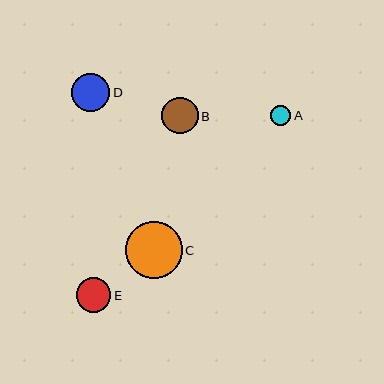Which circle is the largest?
Circle C is the largest with a size of approximately 57 pixels.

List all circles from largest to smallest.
From largest to smallest: C, D, B, E, A.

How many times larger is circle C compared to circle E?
Circle C is approximately 1.6 times the size of circle E.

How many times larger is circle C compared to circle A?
Circle C is approximately 2.9 times the size of circle A.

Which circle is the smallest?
Circle A is the smallest with a size of approximately 20 pixels.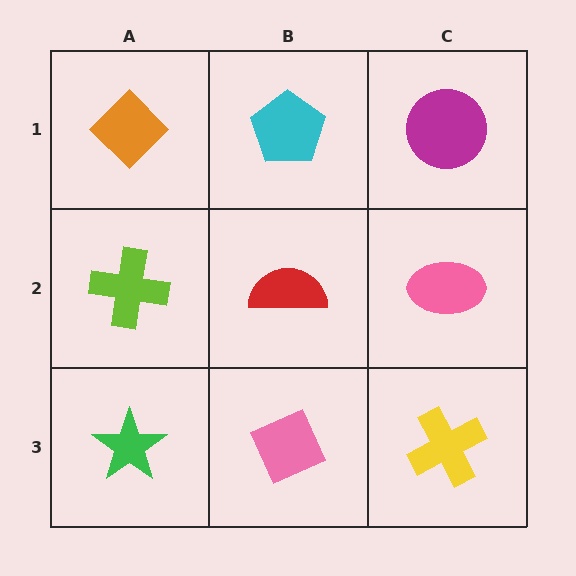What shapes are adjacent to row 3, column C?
A pink ellipse (row 2, column C), a pink diamond (row 3, column B).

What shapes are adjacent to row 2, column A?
An orange diamond (row 1, column A), a green star (row 3, column A), a red semicircle (row 2, column B).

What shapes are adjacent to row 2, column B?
A cyan pentagon (row 1, column B), a pink diamond (row 3, column B), a lime cross (row 2, column A), a pink ellipse (row 2, column C).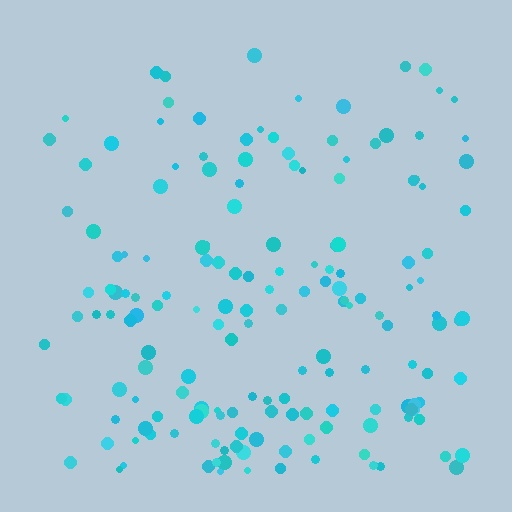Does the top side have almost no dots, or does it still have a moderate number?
Still a moderate number, just noticeably fewer than the bottom.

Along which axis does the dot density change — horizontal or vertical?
Vertical.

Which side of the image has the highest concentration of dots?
The bottom.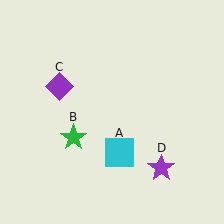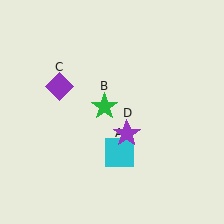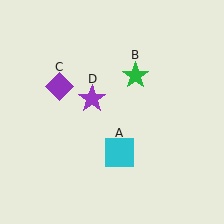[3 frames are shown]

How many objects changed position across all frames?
2 objects changed position: green star (object B), purple star (object D).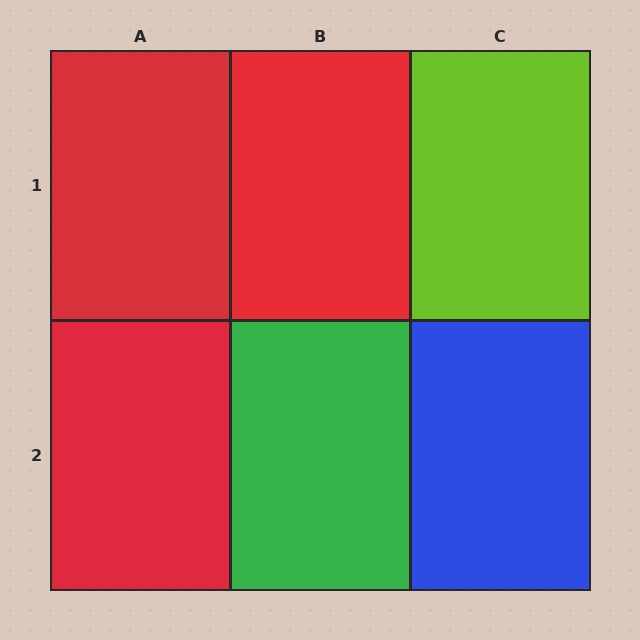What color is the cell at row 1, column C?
Lime.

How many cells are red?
3 cells are red.